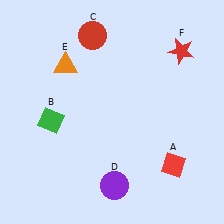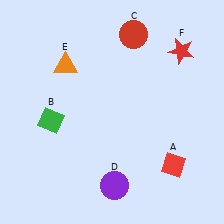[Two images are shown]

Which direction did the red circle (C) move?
The red circle (C) moved right.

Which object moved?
The red circle (C) moved right.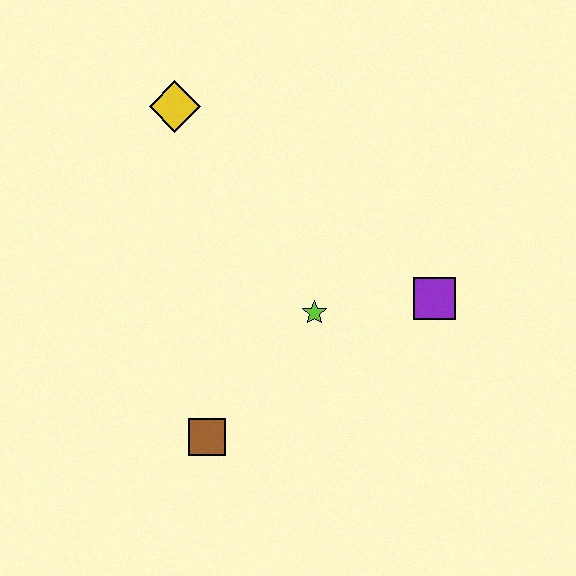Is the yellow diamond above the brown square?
Yes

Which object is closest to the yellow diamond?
The lime star is closest to the yellow diamond.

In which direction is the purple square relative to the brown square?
The purple square is to the right of the brown square.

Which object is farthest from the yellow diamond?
The brown square is farthest from the yellow diamond.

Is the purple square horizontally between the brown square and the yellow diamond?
No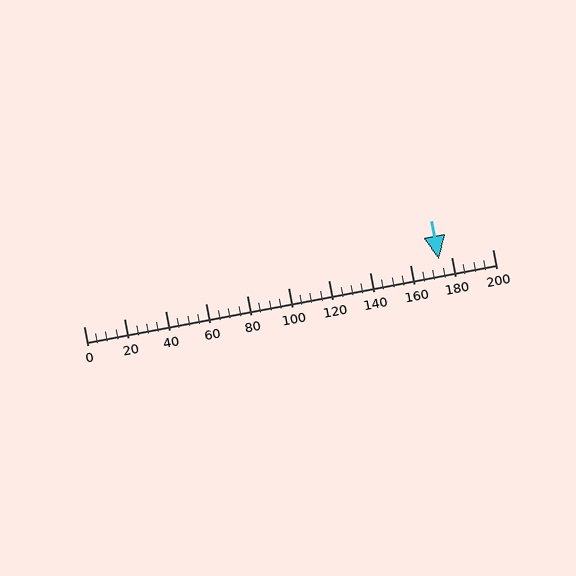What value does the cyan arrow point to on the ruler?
The cyan arrow points to approximately 174.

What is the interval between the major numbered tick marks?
The major tick marks are spaced 20 units apart.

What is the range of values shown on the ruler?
The ruler shows values from 0 to 200.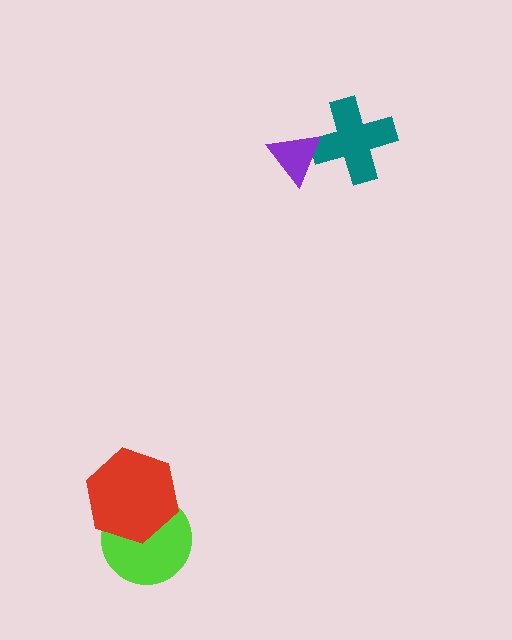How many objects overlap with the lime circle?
1 object overlaps with the lime circle.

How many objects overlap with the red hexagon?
1 object overlaps with the red hexagon.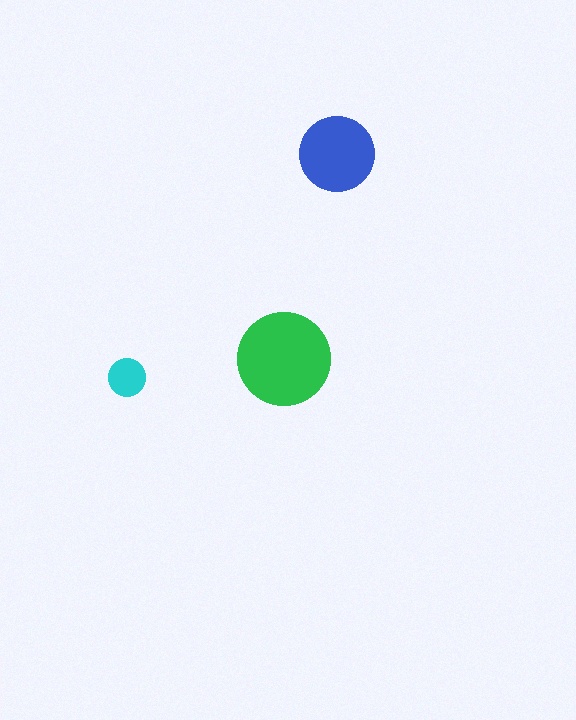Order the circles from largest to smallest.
the green one, the blue one, the cyan one.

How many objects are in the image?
There are 3 objects in the image.